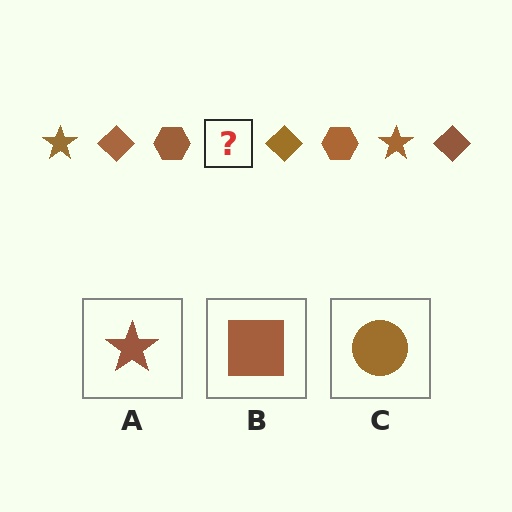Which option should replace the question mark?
Option A.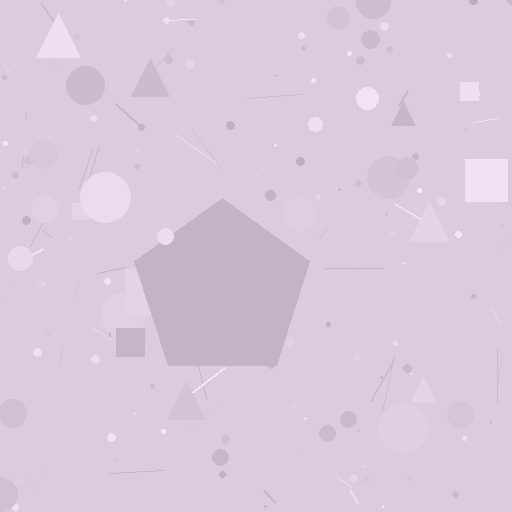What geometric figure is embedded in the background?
A pentagon is embedded in the background.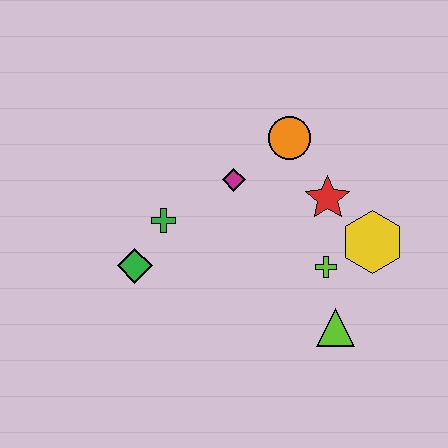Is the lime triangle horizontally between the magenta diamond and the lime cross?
No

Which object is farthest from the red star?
The green diamond is farthest from the red star.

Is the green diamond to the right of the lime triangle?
No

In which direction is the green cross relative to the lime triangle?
The green cross is to the left of the lime triangle.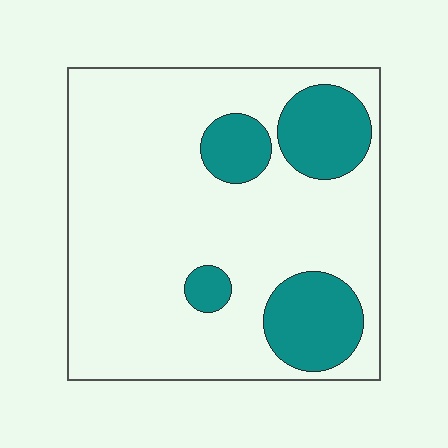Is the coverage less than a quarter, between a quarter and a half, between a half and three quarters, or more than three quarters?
Less than a quarter.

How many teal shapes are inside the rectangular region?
4.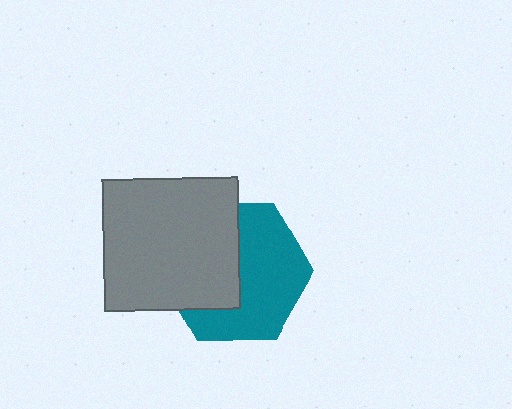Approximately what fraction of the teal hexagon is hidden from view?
Roughly 45% of the teal hexagon is hidden behind the gray rectangle.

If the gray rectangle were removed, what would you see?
You would see the complete teal hexagon.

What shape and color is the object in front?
The object in front is a gray rectangle.